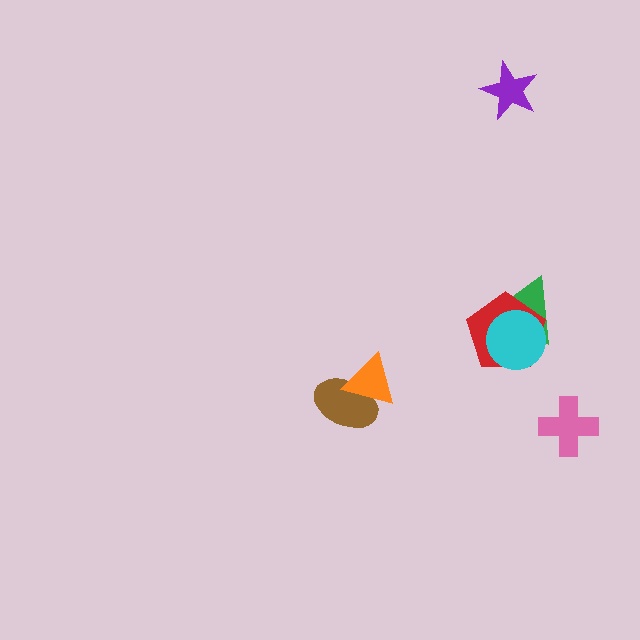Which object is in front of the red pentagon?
The cyan circle is in front of the red pentagon.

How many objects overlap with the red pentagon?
2 objects overlap with the red pentagon.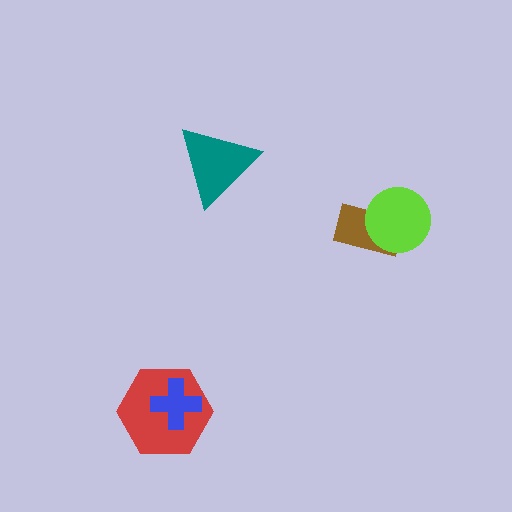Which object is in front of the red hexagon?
The blue cross is in front of the red hexagon.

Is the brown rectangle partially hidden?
Yes, it is partially covered by another shape.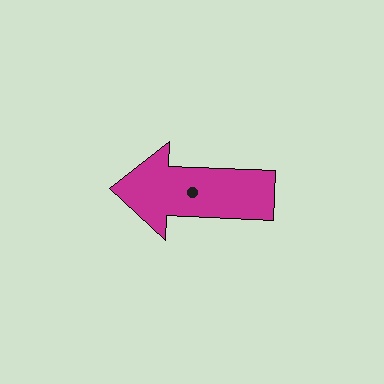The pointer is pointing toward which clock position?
Roughly 9 o'clock.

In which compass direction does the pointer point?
West.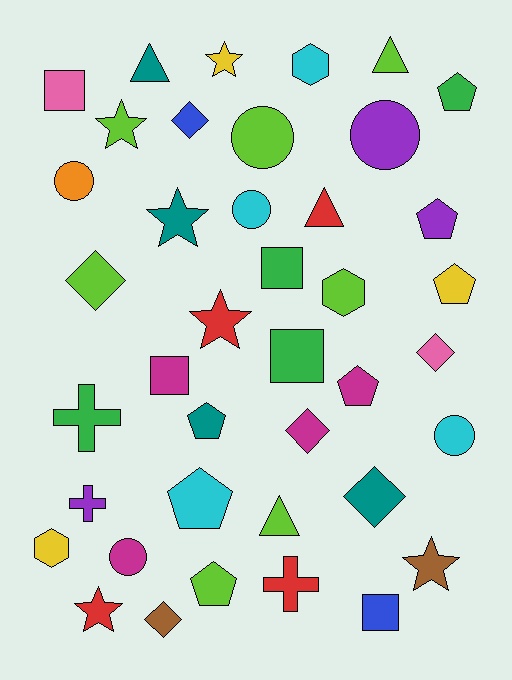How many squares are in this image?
There are 5 squares.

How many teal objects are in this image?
There are 4 teal objects.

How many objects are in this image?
There are 40 objects.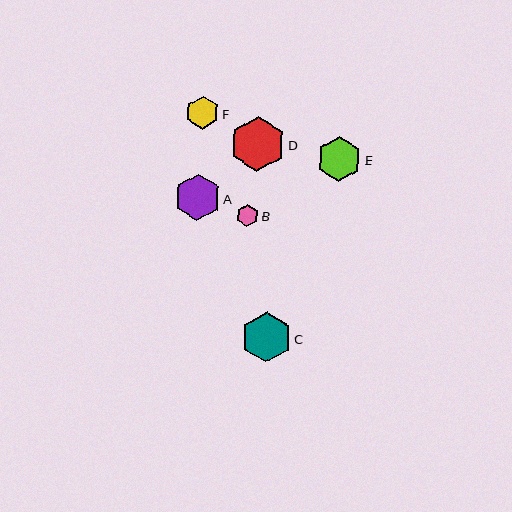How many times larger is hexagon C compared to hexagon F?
Hexagon C is approximately 1.5 times the size of hexagon F.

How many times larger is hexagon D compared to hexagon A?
Hexagon D is approximately 1.2 times the size of hexagon A.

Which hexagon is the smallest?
Hexagon B is the smallest with a size of approximately 22 pixels.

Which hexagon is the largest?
Hexagon D is the largest with a size of approximately 55 pixels.